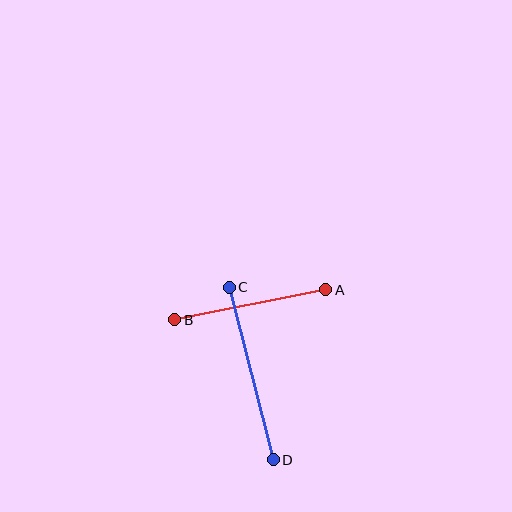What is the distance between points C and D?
The distance is approximately 178 pixels.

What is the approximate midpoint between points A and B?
The midpoint is at approximately (250, 305) pixels.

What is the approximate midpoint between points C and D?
The midpoint is at approximately (251, 373) pixels.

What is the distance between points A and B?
The distance is approximately 154 pixels.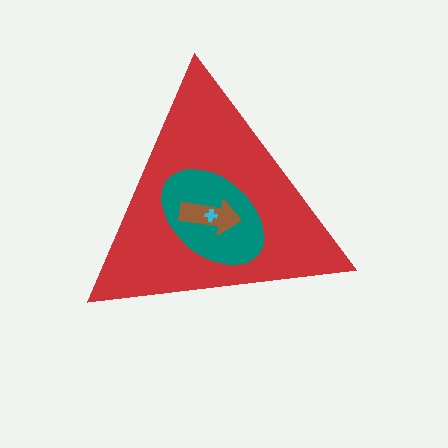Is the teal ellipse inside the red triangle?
Yes.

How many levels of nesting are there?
4.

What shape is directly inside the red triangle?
The teal ellipse.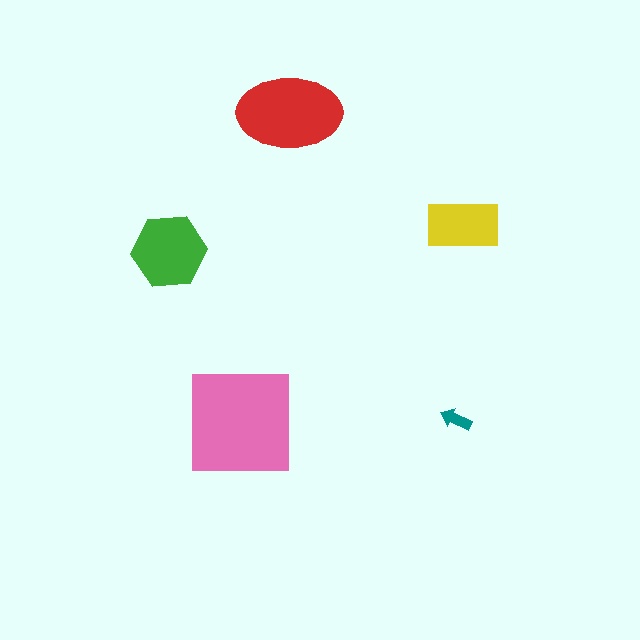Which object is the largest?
The pink square.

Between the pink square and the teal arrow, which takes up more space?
The pink square.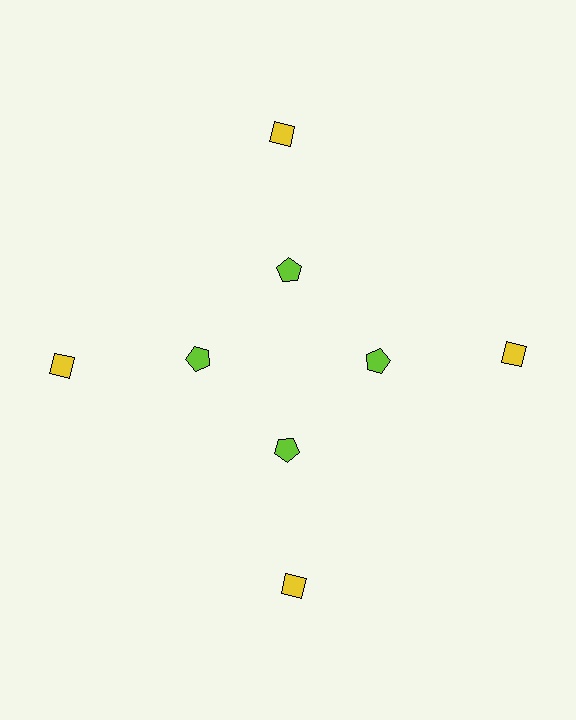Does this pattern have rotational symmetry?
Yes, this pattern has 4-fold rotational symmetry. It looks the same after rotating 90 degrees around the center.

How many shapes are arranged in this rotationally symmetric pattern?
There are 8 shapes, arranged in 4 groups of 2.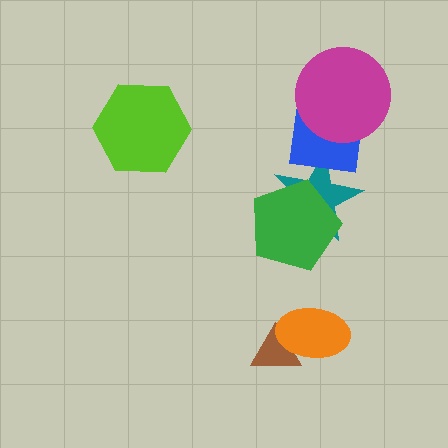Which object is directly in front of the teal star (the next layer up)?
The blue square is directly in front of the teal star.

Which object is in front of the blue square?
The magenta circle is in front of the blue square.